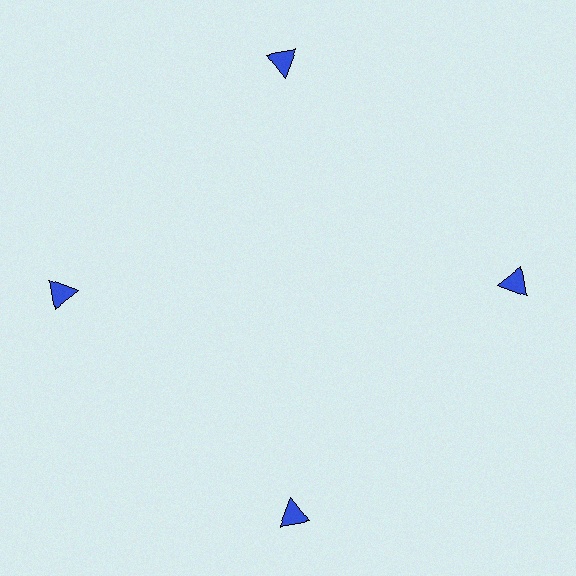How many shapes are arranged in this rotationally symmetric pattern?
There are 4 shapes, arranged in 4 groups of 1.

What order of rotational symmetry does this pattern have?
This pattern has 4-fold rotational symmetry.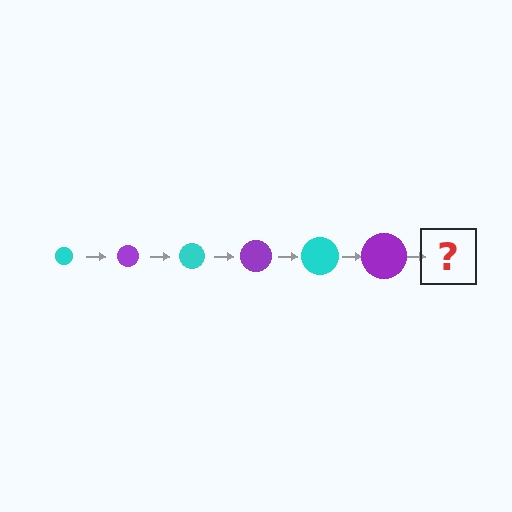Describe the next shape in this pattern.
It should be a cyan circle, larger than the previous one.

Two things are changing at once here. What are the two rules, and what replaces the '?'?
The two rules are that the circle grows larger each step and the color cycles through cyan and purple. The '?' should be a cyan circle, larger than the previous one.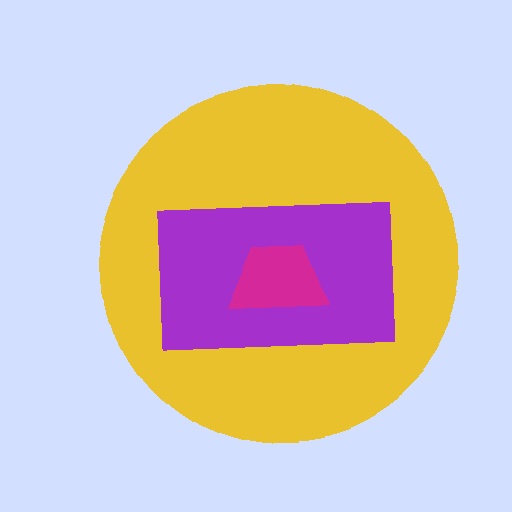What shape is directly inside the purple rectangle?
The magenta trapezoid.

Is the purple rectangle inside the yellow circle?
Yes.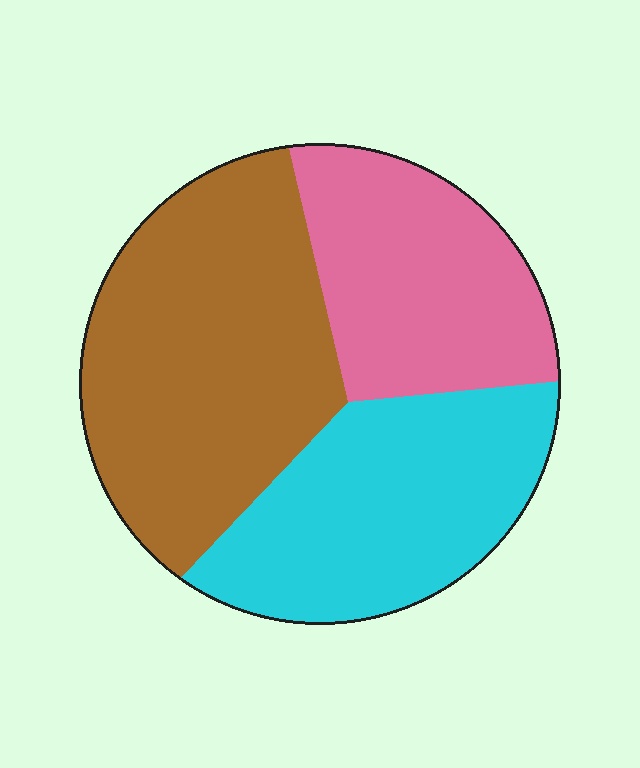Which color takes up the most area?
Brown, at roughly 40%.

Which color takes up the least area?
Pink, at roughly 25%.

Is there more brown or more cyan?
Brown.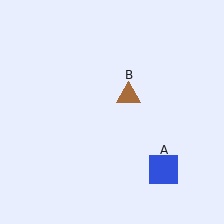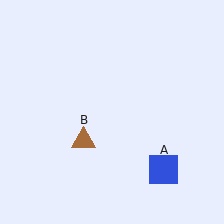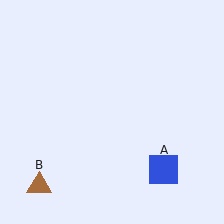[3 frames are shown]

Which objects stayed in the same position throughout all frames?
Blue square (object A) remained stationary.